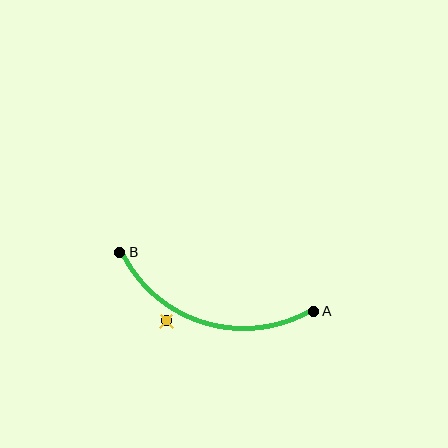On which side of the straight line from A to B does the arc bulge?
The arc bulges below the straight line connecting A and B.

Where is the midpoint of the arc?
The arc midpoint is the point on the curve farthest from the straight line joining A and B. It sits below that line.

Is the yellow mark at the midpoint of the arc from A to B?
No — the yellow mark does not lie on the arc at all. It sits slightly outside the curve.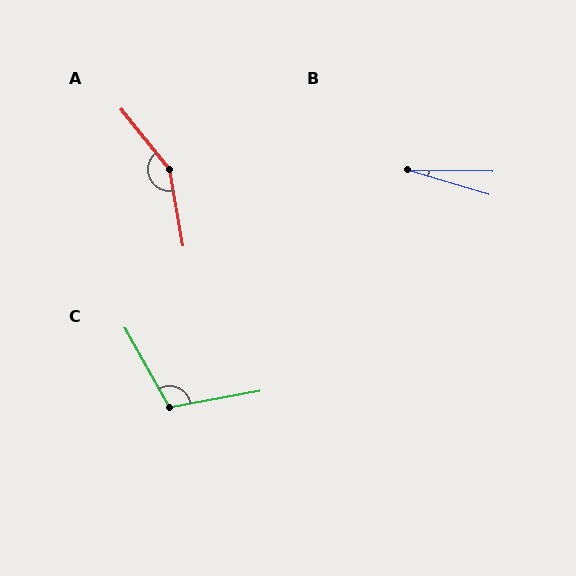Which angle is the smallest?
B, at approximately 16 degrees.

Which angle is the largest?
A, at approximately 151 degrees.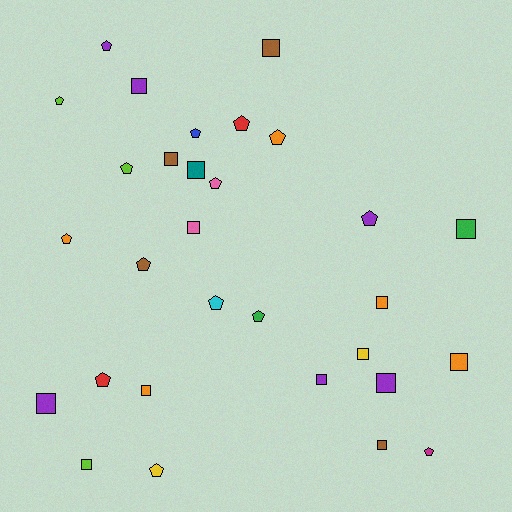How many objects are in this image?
There are 30 objects.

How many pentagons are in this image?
There are 15 pentagons.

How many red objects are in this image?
There are 2 red objects.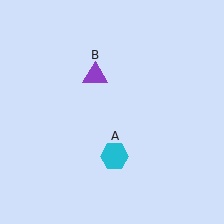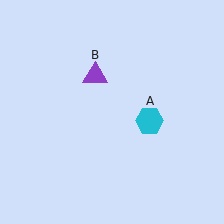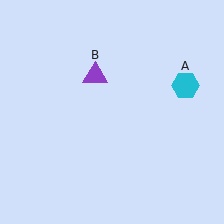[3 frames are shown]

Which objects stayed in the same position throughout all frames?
Purple triangle (object B) remained stationary.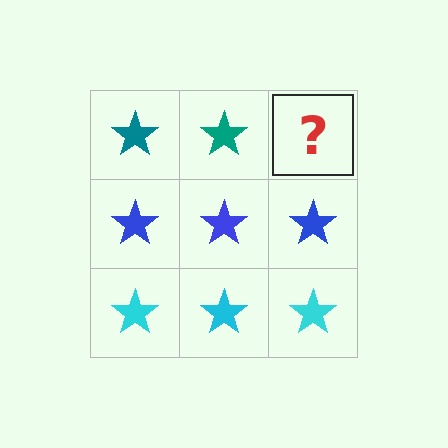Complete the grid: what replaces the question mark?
The question mark should be replaced with a teal star.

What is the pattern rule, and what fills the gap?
The rule is that each row has a consistent color. The gap should be filled with a teal star.